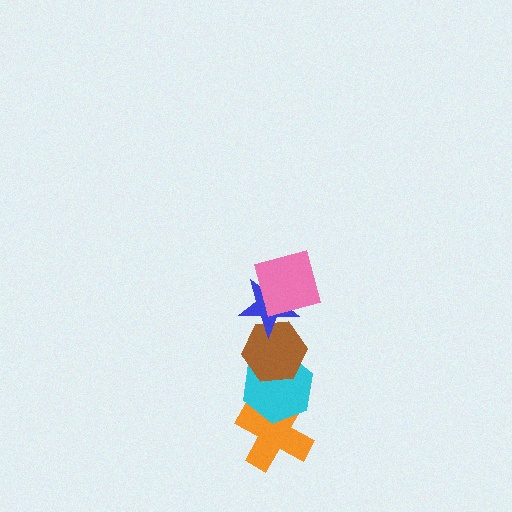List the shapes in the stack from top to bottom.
From top to bottom: the pink square, the blue star, the brown hexagon, the cyan hexagon, the orange cross.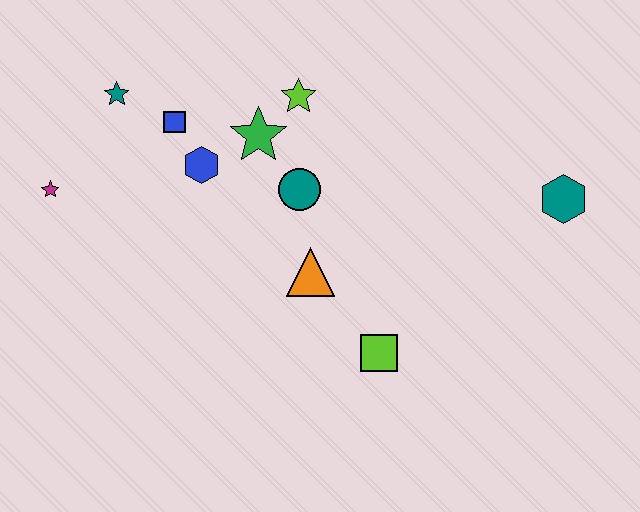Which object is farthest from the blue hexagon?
The teal hexagon is farthest from the blue hexagon.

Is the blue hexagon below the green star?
Yes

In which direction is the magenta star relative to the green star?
The magenta star is to the left of the green star.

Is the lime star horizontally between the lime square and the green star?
Yes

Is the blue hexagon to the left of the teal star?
No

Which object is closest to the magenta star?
The teal star is closest to the magenta star.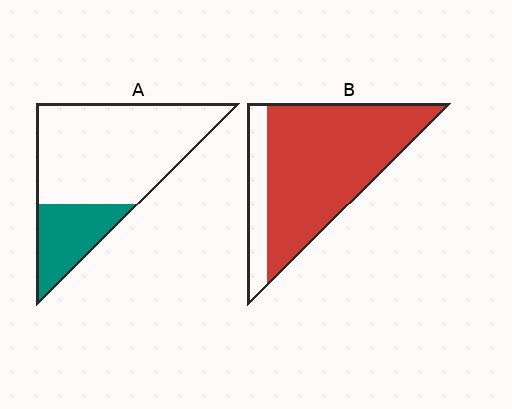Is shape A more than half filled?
No.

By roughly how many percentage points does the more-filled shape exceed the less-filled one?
By roughly 55 percentage points (B over A).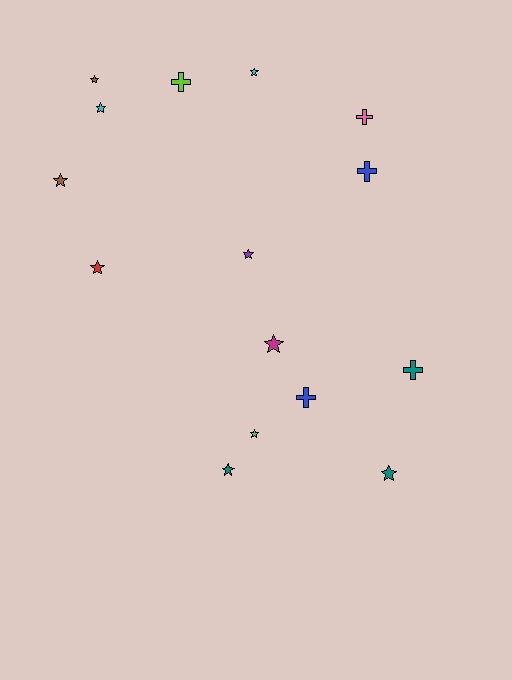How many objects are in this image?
There are 15 objects.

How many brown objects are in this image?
There are 2 brown objects.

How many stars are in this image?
There are 10 stars.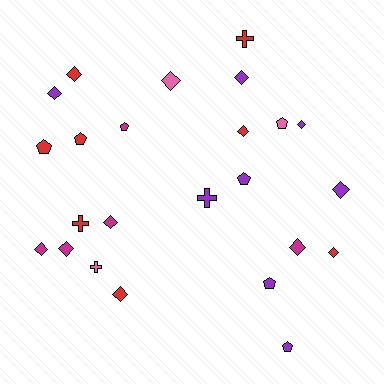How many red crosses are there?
There are 2 red crosses.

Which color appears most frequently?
Purple, with 8 objects.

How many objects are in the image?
There are 24 objects.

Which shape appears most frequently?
Diamond, with 13 objects.